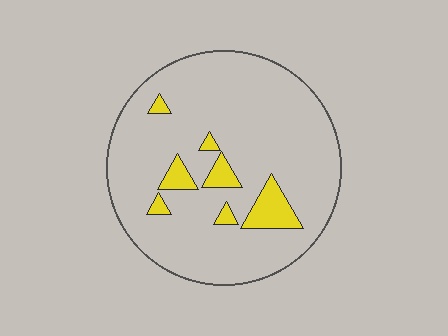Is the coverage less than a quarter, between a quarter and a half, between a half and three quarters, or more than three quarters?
Less than a quarter.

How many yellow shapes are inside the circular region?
7.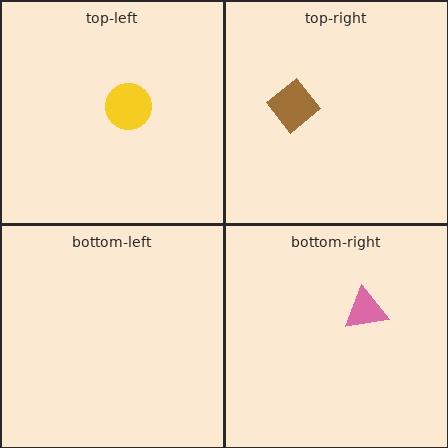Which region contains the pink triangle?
The bottom-right region.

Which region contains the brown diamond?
The top-right region.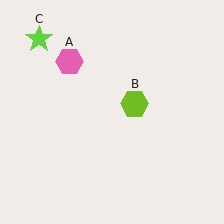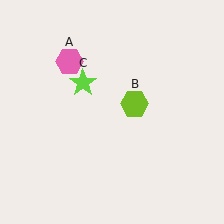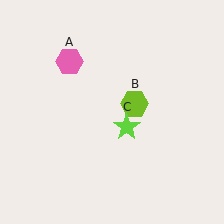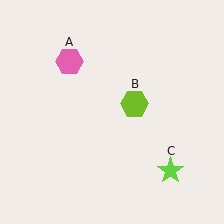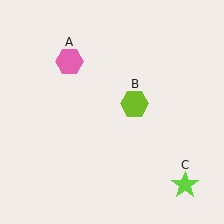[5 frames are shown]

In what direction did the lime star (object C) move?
The lime star (object C) moved down and to the right.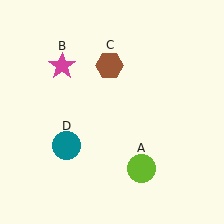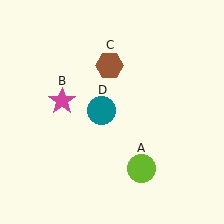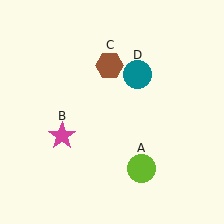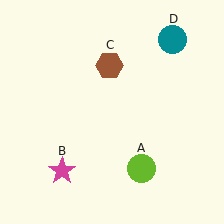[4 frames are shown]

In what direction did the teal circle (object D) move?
The teal circle (object D) moved up and to the right.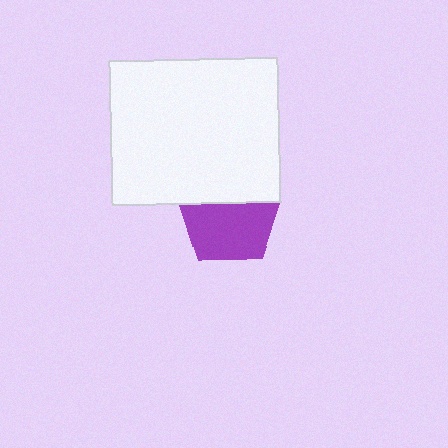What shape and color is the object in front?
The object in front is a white rectangle.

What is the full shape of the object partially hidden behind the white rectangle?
The partially hidden object is a purple pentagon.